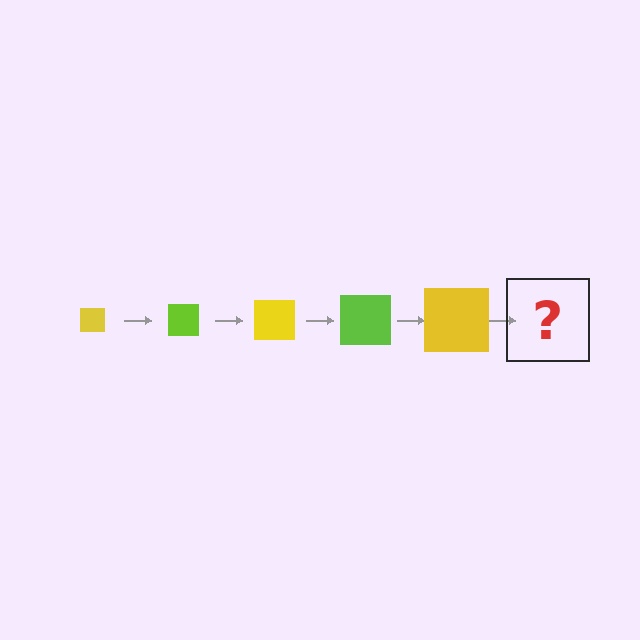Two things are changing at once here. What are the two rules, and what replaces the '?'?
The two rules are that the square grows larger each step and the color cycles through yellow and lime. The '?' should be a lime square, larger than the previous one.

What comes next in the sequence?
The next element should be a lime square, larger than the previous one.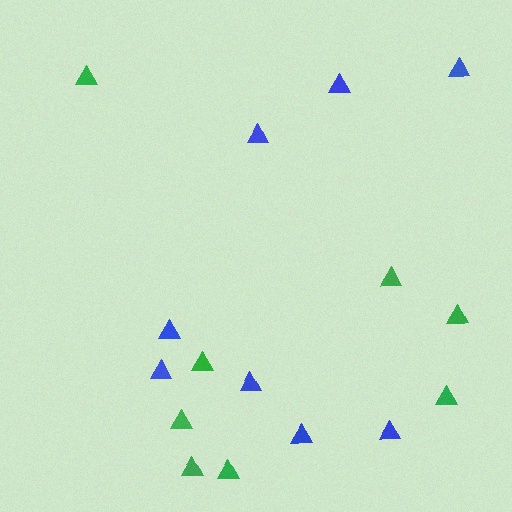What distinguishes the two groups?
There are 2 groups: one group of green triangles (8) and one group of blue triangles (8).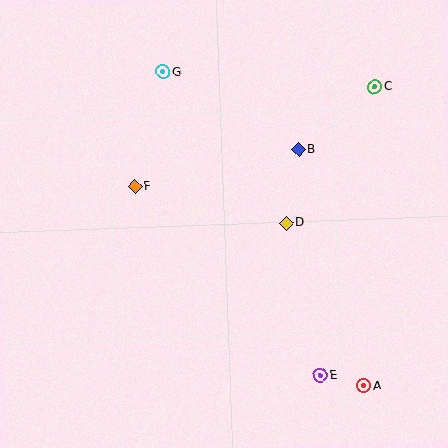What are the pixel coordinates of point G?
Point G is at (163, 72).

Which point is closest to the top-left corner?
Point G is closest to the top-left corner.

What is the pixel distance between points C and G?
The distance between C and G is 212 pixels.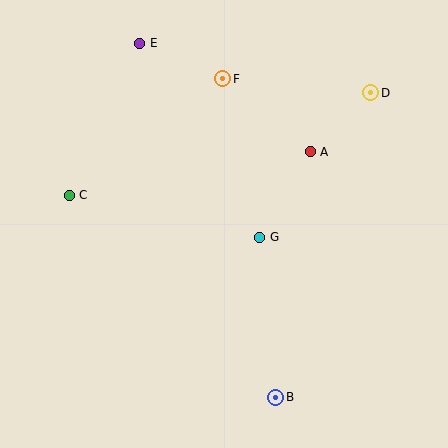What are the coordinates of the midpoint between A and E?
The midpoint between A and E is at (225, 98).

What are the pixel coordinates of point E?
Point E is at (140, 43).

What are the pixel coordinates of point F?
Point F is at (223, 79).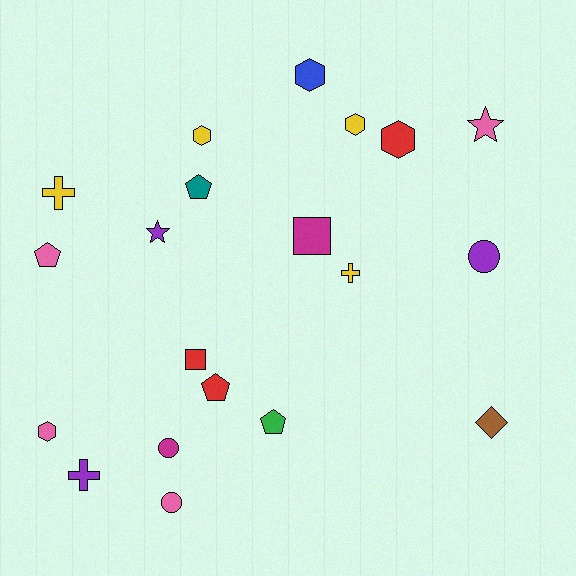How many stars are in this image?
There are 2 stars.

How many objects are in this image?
There are 20 objects.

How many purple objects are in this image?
There are 3 purple objects.